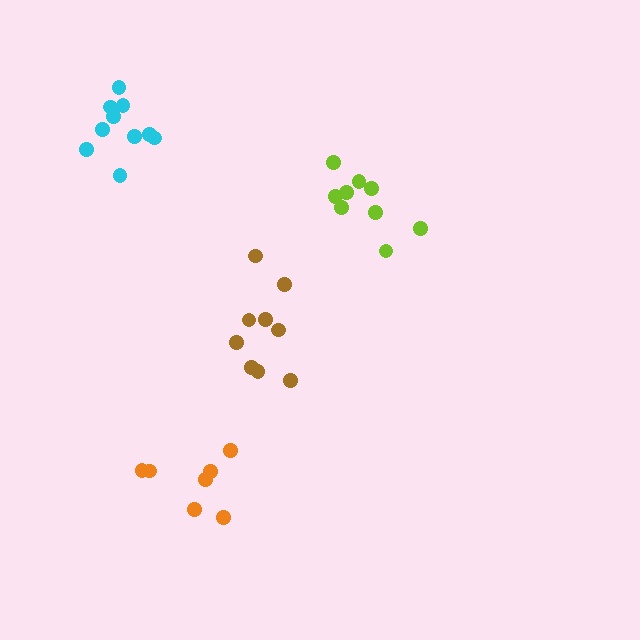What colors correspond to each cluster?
The clusters are colored: lime, cyan, brown, orange.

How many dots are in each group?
Group 1: 9 dots, Group 2: 10 dots, Group 3: 9 dots, Group 4: 7 dots (35 total).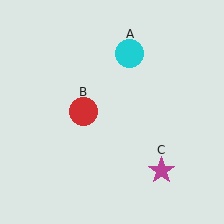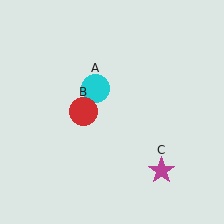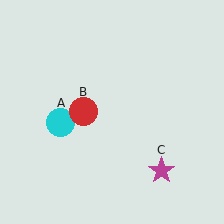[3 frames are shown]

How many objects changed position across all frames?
1 object changed position: cyan circle (object A).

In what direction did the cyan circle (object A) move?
The cyan circle (object A) moved down and to the left.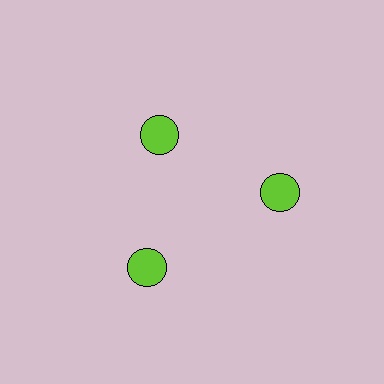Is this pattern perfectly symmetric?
No. The 3 lime circles are arranged in a ring, but one element near the 11 o'clock position is pulled inward toward the center, breaking the 3-fold rotational symmetry.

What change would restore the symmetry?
The symmetry would be restored by moving it outward, back onto the ring so that all 3 circles sit at equal angles and equal distance from the center.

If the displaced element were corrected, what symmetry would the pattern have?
It would have 3-fold rotational symmetry — the pattern would map onto itself every 120 degrees.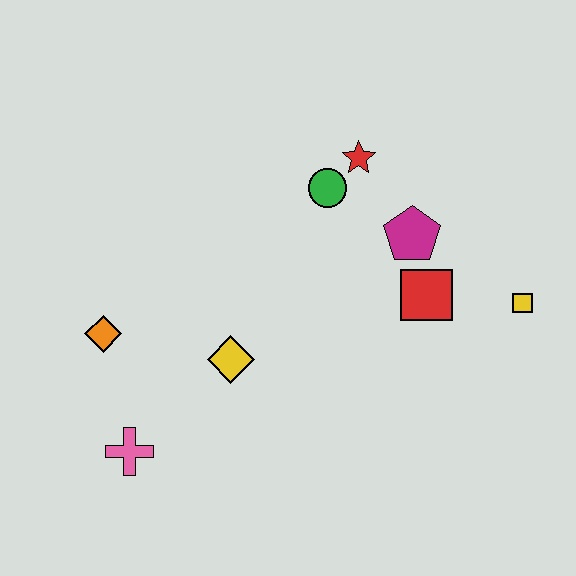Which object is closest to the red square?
The magenta pentagon is closest to the red square.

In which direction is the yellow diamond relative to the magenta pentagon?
The yellow diamond is to the left of the magenta pentagon.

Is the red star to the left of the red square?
Yes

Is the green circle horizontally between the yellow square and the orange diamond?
Yes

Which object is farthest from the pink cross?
The yellow square is farthest from the pink cross.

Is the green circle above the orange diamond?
Yes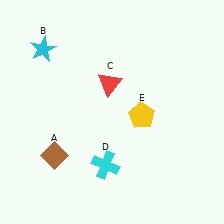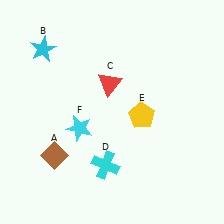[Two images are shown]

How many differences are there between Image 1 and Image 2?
There is 1 difference between the two images.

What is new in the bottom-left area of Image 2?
A cyan star (F) was added in the bottom-left area of Image 2.